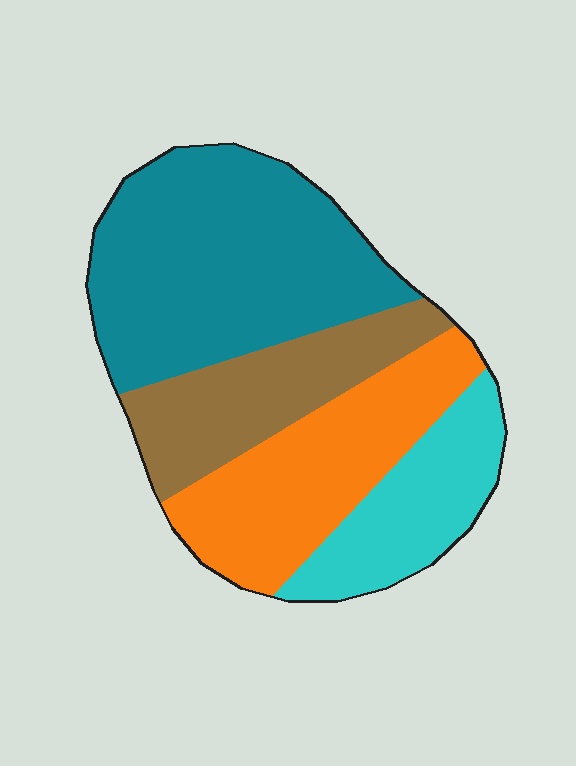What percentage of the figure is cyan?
Cyan covers about 15% of the figure.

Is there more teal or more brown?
Teal.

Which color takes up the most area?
Teal, at roughly 40%.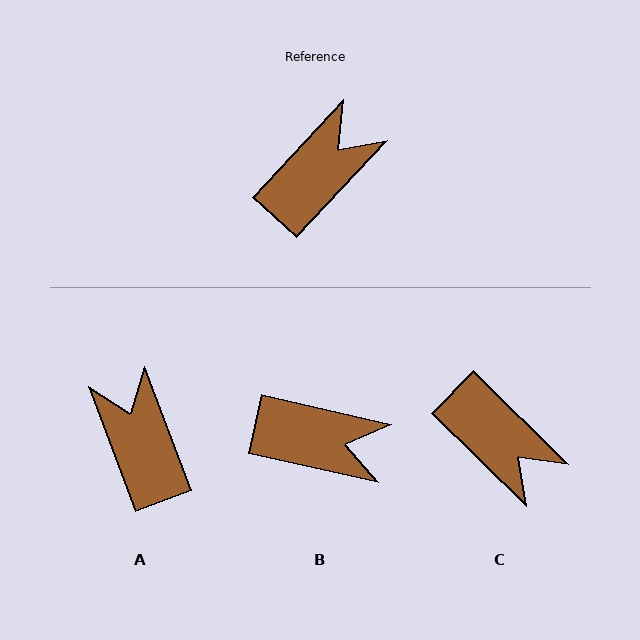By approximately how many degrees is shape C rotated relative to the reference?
Approximately 92 degrees clockwise.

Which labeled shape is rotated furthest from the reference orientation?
C, about 92 degrees away.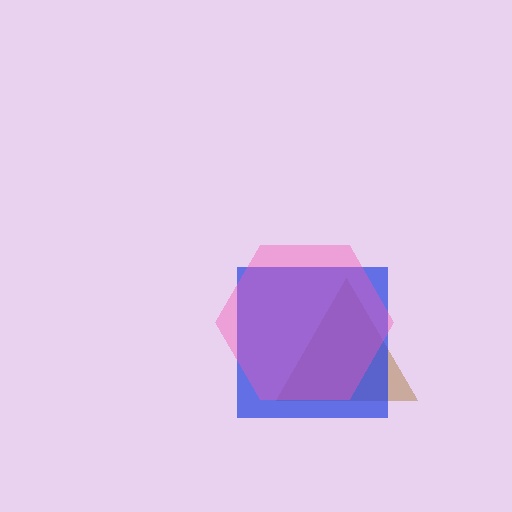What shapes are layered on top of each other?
The layered shapes are: a brown triangle, a blue square, a pink hexagon.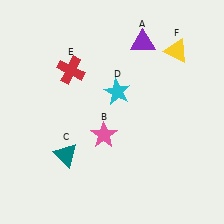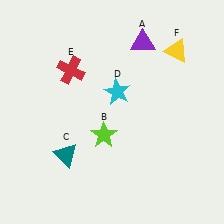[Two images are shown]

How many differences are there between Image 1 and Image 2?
There is 1 difference between the two images.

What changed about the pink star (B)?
In Image 1, B is pink. In Image 2, it changed to lime.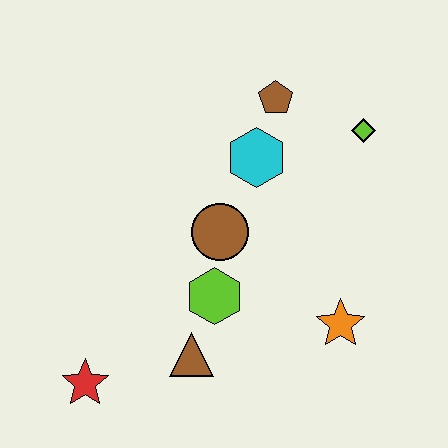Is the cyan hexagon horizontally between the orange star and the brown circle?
Yes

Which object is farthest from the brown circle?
The red star is farthest from the brown circle.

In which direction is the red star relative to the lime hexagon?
The red star is to the left of the lime hexagon.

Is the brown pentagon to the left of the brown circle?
No